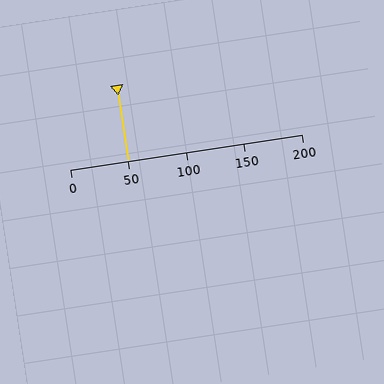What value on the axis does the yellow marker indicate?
The marker indicates approximately 50.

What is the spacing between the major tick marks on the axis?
The major ticks are spaced 50 apart.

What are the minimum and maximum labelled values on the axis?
The axis runs from 0 to 200.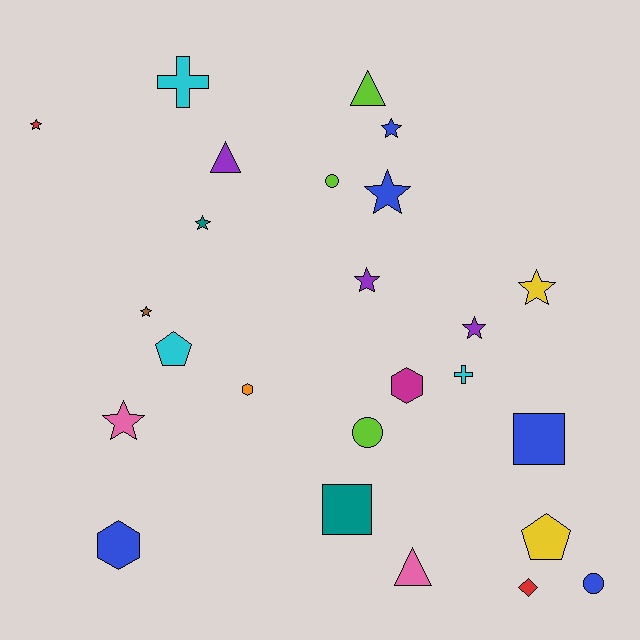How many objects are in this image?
There are 25 objects.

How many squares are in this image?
There are 2 squares.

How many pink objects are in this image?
There are 2 pink objects.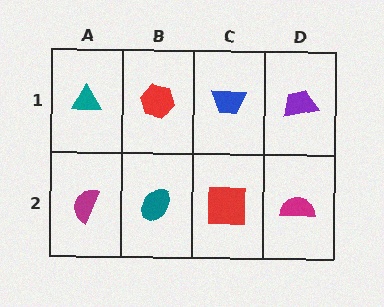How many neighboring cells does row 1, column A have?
2.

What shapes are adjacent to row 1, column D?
A magenta semicircle (row 2, column D), a blue trapezoid (row 1, column C).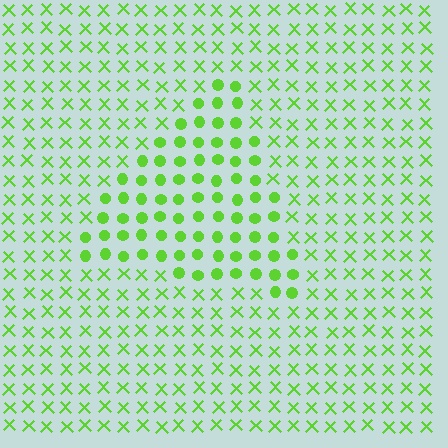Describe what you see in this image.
The image is filled with small lime elements arranged in a uniform grid. A triangle-shaped region contains circles, while the surrounding area contains X marks. The boundary is defined purely by the change in element shape.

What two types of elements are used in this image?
The image uses circles inside the triangle region and X marks outside it.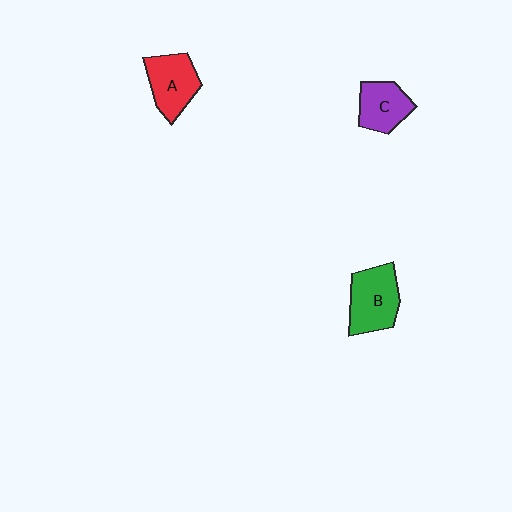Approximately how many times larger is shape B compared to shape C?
Approximately 1.3 times.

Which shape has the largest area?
Shape B (green).